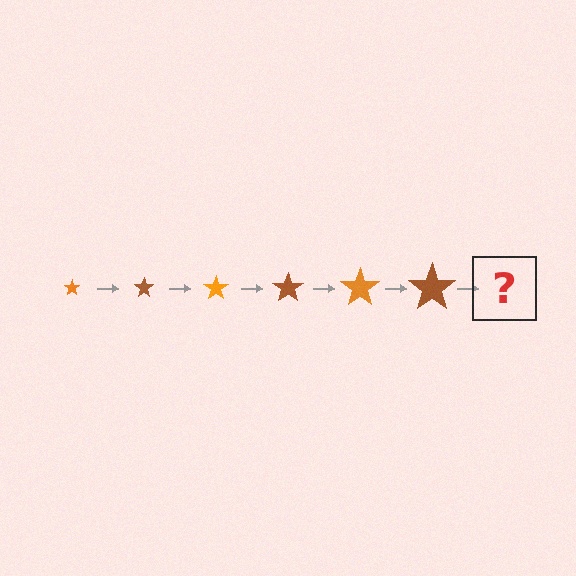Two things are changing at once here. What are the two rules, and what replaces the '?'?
The two rules are that the star grows larger each step and the color cycles through orange and brown. The '?' should be an orange star, larger than the previous one.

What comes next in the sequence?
The next element should be an orange star, larger than the previous one.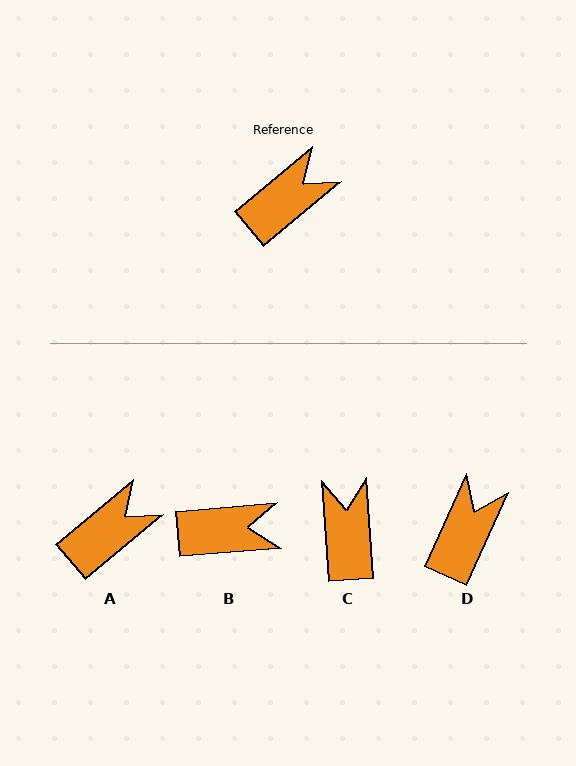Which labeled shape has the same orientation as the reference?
A.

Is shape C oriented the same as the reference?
No, it is off by about 54 degrees.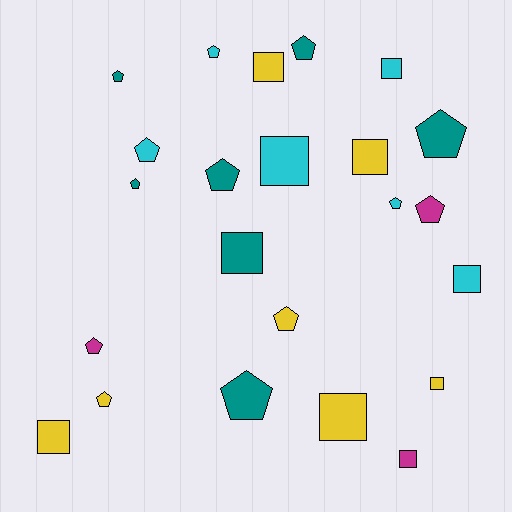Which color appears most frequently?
Teal, with 7 objects.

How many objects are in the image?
There are 23 objects.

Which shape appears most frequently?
Pentagon, with 13 objects.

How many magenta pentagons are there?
There are 2 magenta pentagons.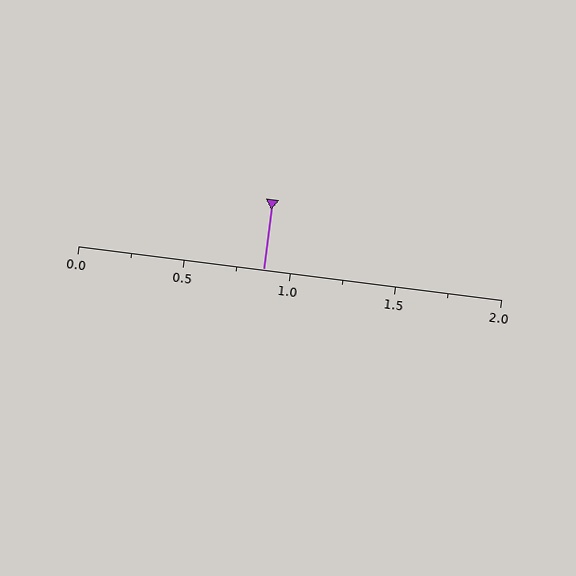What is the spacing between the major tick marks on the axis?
The major ticks are spaced 0.5 apart.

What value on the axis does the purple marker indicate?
The marker indicates approximately 0.88.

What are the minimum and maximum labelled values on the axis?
The axis runs from 0.0 to 2.0.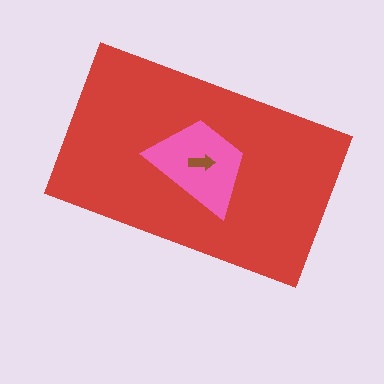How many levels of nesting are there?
3.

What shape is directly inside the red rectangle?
The pink trapezoid.